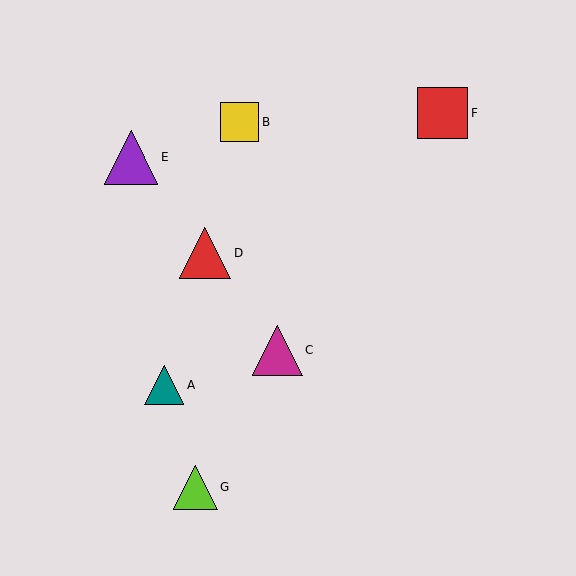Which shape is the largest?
The purple triangle (labeled E) is the largest.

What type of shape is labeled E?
Shape E is a purple triangle.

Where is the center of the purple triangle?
The center of the purple triangle is at (131, 157).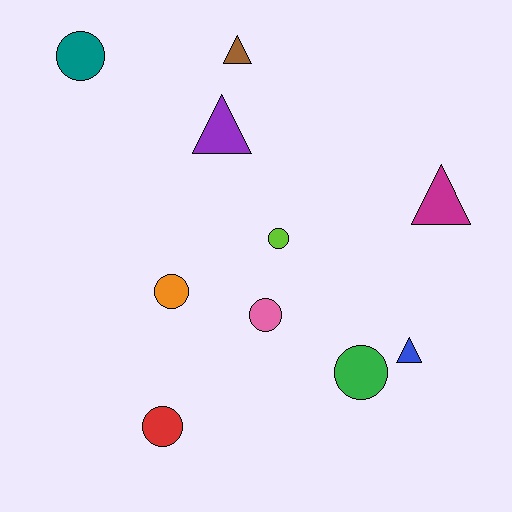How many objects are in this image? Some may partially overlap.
There are 10 objects.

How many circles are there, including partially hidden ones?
There are 6 circles.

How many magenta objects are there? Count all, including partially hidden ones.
There is 1 magenta object.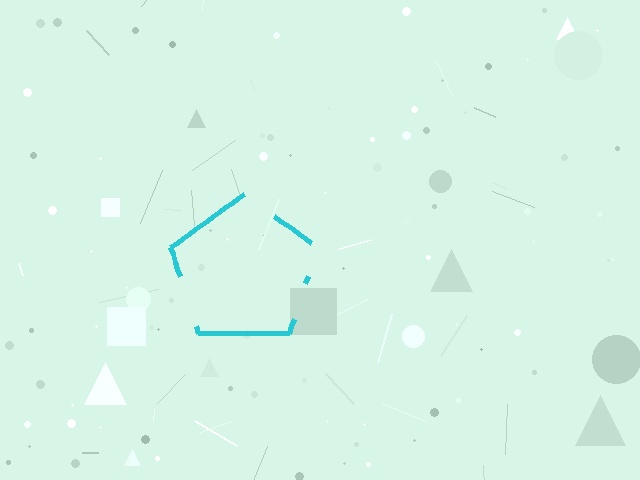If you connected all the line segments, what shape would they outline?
They would outline a pentagon.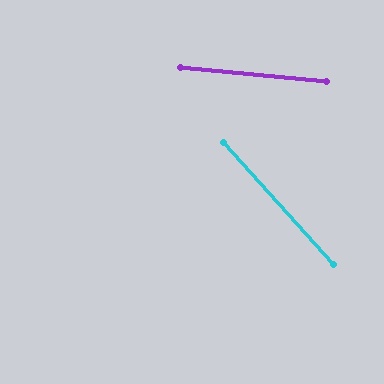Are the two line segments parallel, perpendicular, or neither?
Neither parallel nor perpendicular — they differ by about 42°.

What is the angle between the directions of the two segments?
Approximately 42 degrees.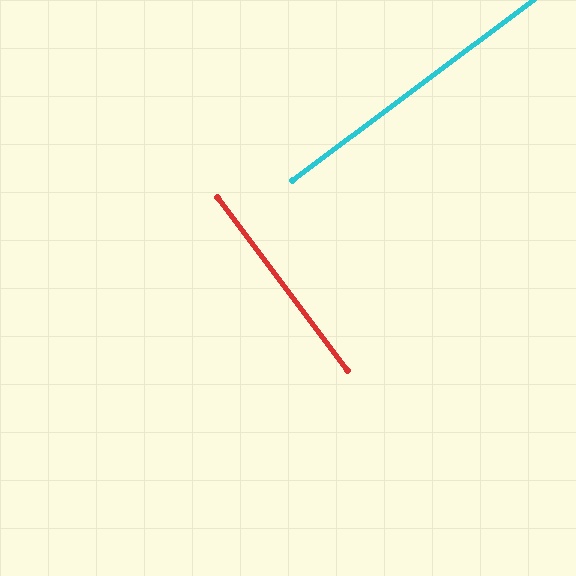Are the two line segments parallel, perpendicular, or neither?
Perpendicular — they meet at approximately 90°.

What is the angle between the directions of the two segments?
Approximately 90 degrees.